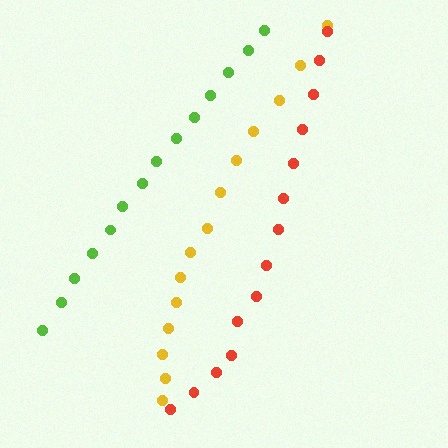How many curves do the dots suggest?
There are 3 distinct paths.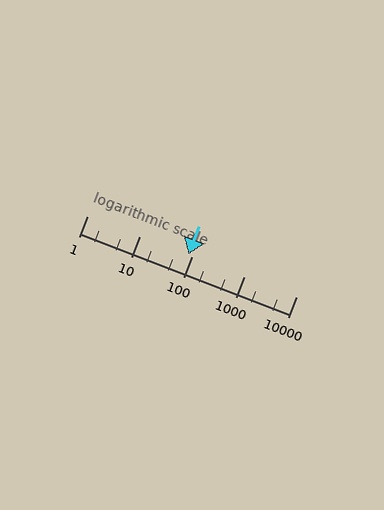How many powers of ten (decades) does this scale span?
The scale spans 4 decades, from 1 to 10000.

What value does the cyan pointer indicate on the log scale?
The pointer indicates approximately 87.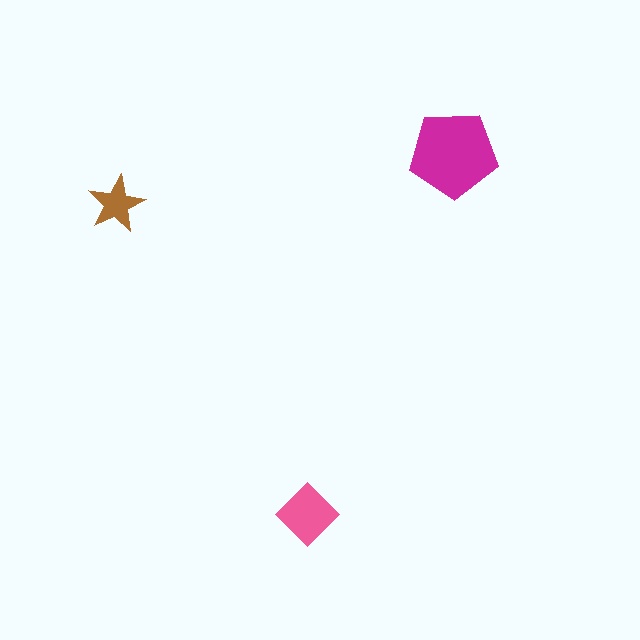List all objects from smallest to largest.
The brown star, the pink diamond, the magenta pentagon.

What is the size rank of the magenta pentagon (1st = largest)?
1st.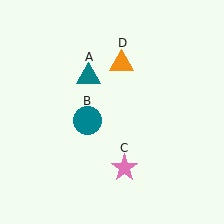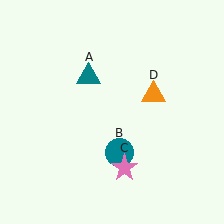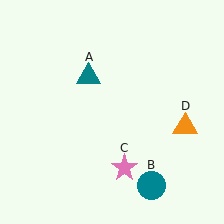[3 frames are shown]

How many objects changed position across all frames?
2 objects changed position: teal circle (object B), orange triangle (object D).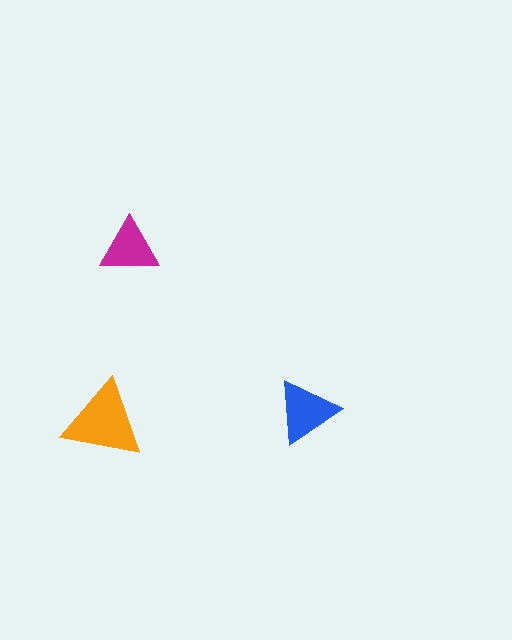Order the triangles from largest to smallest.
the orange one, the blue one, the magenta one.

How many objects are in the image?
There are 3 objects in the image.